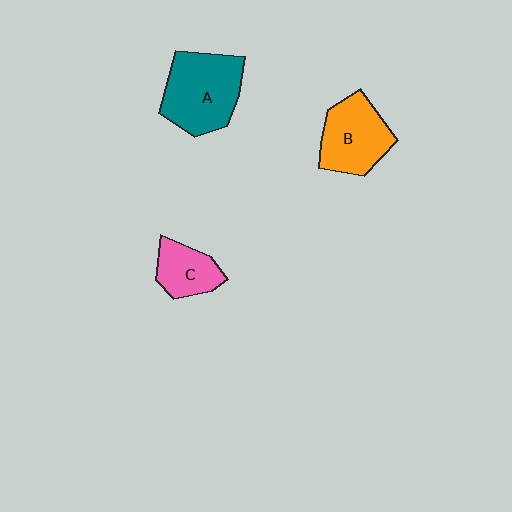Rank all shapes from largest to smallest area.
From largest to smallest: A (teal), B (orange), C (pink).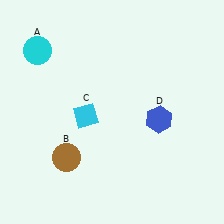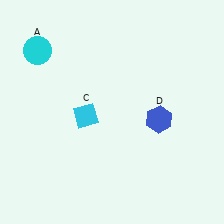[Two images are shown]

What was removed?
The brown circle (B) was removed in Image 2.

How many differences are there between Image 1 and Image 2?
There is 1 difference between the two images.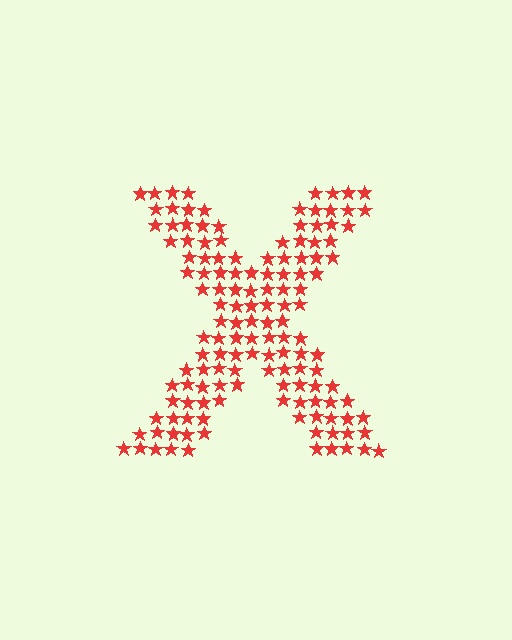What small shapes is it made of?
It is made of small stars.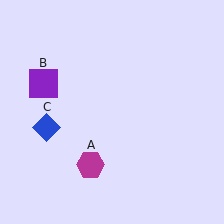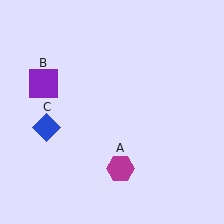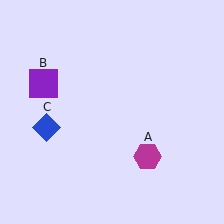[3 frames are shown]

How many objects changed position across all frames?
1 object changed position: magenta hexagon (object A).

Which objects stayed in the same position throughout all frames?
Purple square (object B) and blue diamond (object C) remained stationary.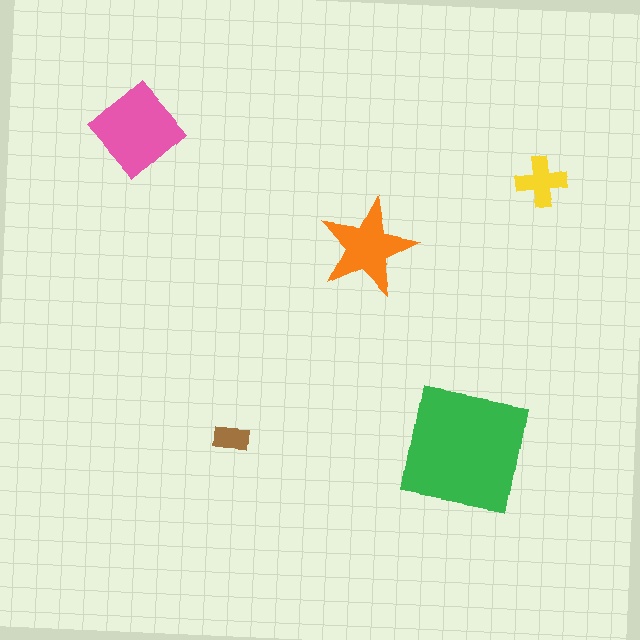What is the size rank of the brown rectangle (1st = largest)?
5th.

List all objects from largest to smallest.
The green square, the pink diamond, the orange star, the yellow cross, the brown rectangle.